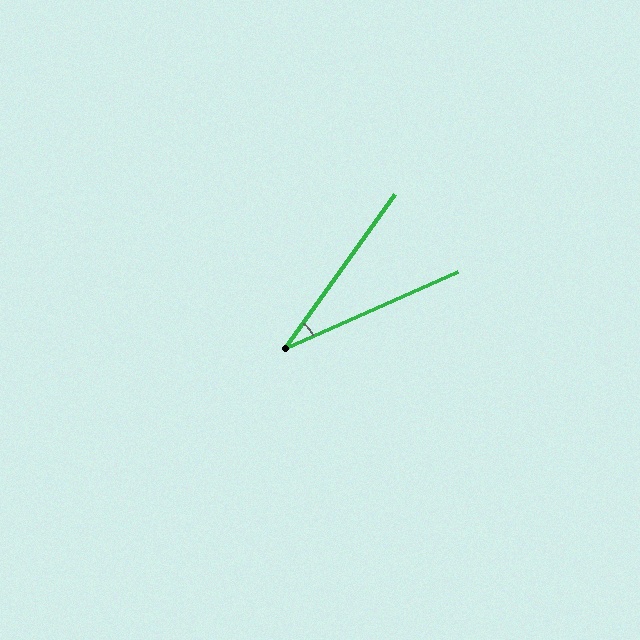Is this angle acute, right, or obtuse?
It is acute.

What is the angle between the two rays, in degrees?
Approximately 31 degrees.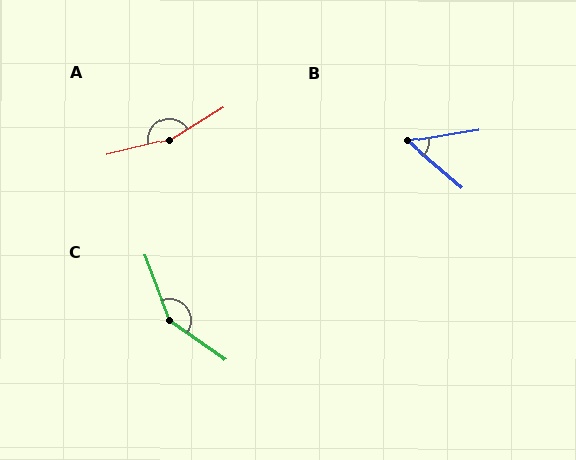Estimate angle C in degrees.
Approximately 146 degrees.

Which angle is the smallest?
B, at approximately 50 degrees.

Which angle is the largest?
A, at approximately 162 degrees.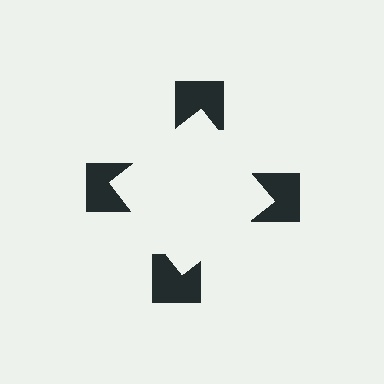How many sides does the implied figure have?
4 sides.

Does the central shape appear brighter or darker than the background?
It typically appears slightly brighter than the background, even though no actual brightness change is drawn.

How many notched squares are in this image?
There are 4 — one at each vertex of the illusory square.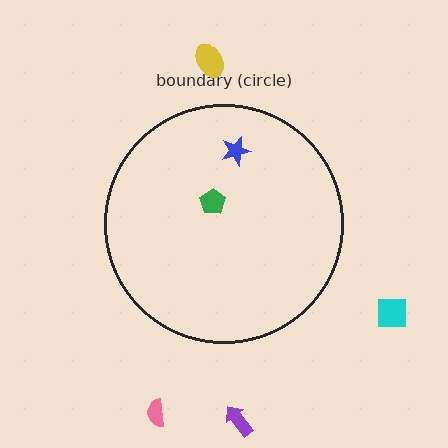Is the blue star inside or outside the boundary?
Inside.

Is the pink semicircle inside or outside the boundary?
Outside.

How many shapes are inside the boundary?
2 inside, 4 outside.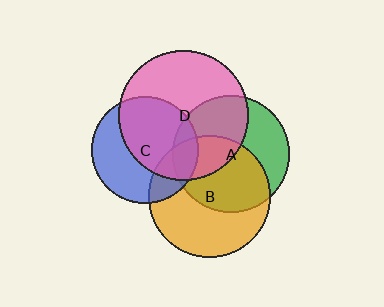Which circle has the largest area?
Circle D (pink).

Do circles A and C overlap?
Yes.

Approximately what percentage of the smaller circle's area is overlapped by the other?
Approximately 15%.